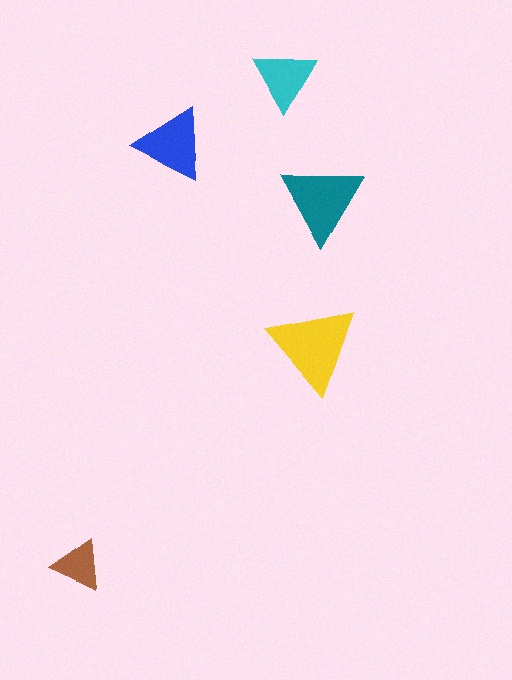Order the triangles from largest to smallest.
the yellow one, the teal one, the blue one, the cyan one, the brown one.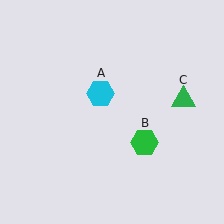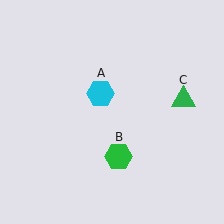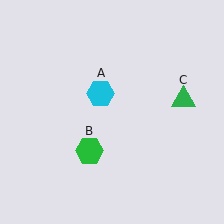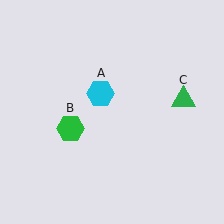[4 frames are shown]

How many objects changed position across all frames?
1 object changed position: green hexagon (object B).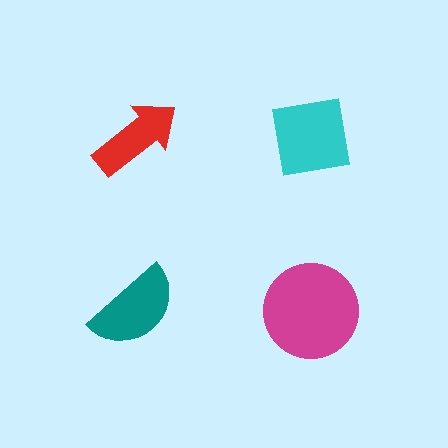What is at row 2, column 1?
A teal semicircle.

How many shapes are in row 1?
2 shapes.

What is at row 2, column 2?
A magenta circle.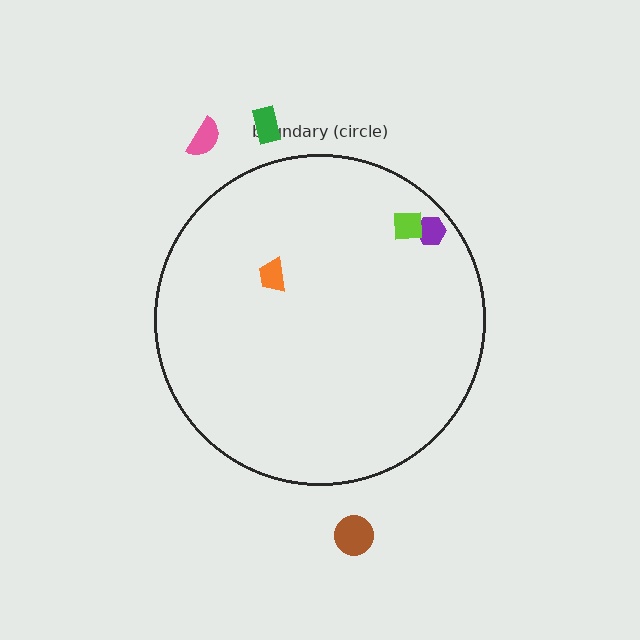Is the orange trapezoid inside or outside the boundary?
Inside.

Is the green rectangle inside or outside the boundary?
Outside.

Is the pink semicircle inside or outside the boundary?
Outside.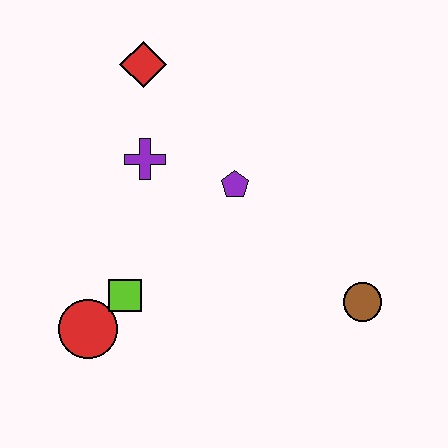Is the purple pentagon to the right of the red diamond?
Yes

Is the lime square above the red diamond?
No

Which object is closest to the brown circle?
The purple pentagon is closest to the brown circle.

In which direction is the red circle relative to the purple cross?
The red circle is below the purple cross.